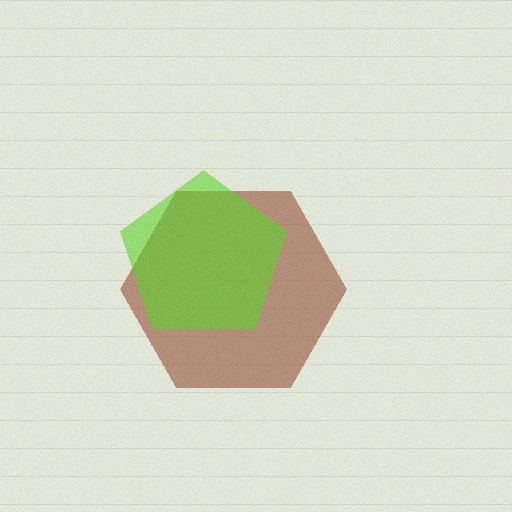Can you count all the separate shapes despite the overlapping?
Yes, there are 2 separate shapes.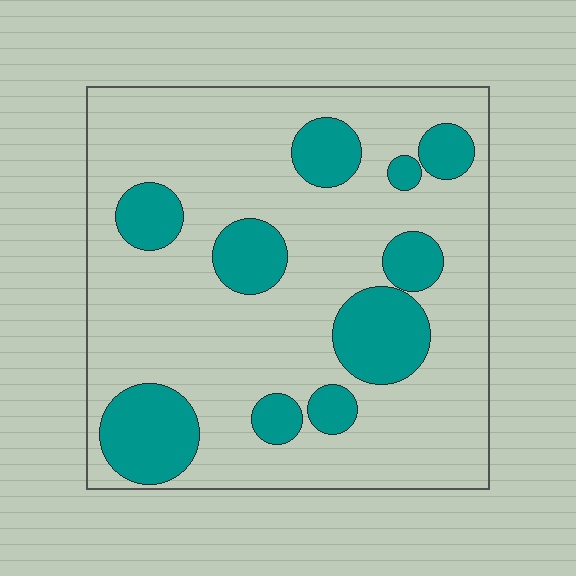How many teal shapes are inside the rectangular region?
10.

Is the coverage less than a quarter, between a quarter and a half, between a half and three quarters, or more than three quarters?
Less than a quarter.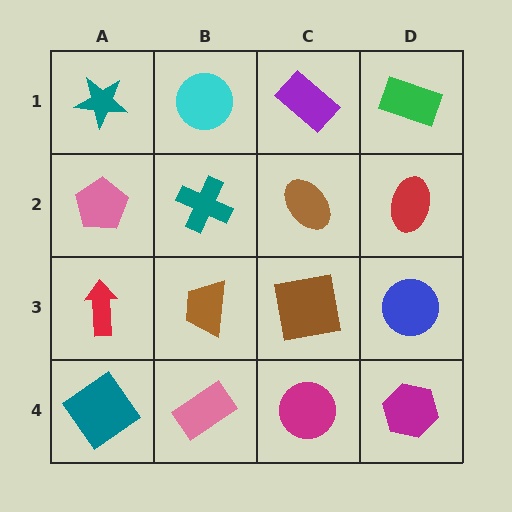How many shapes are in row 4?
4 shapes.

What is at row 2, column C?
A brown ellipse.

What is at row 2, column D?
A red ellipse.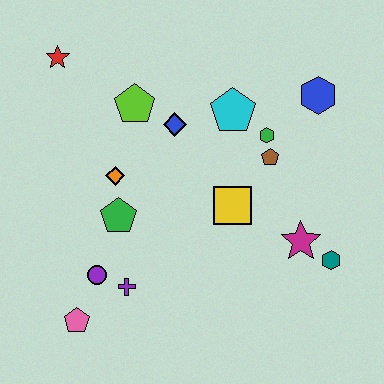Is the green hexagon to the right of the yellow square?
Yes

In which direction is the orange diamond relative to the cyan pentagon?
The orange diamond is to the left of the cyan pentagon.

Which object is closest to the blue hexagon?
The green hexagon is closest to the blue hexagon.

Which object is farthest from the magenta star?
The red star is farthest from the magenta star.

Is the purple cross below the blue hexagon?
Yes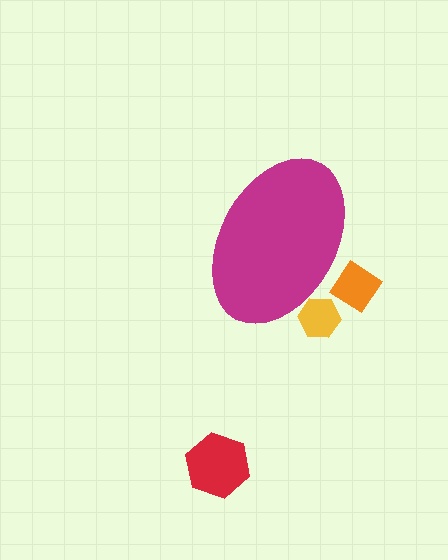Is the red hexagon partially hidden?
No, the red hexagon is fully visible.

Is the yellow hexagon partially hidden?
Yes, the yellow hexagon is partially hidden behind the magenta ellipse.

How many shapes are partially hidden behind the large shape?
2 shapes are partially hidden.